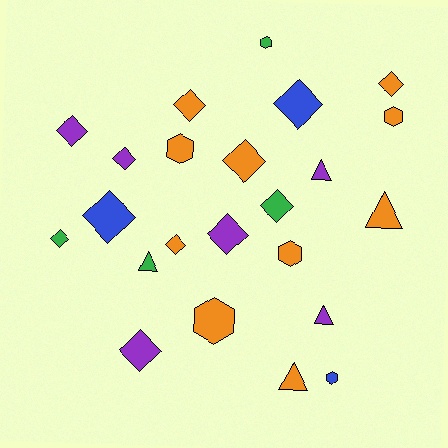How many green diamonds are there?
There are 2 green diamonds.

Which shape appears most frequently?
Diamond, with 12 objects.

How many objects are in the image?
There are 23 objects.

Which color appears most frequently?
Orange, with 10 objects.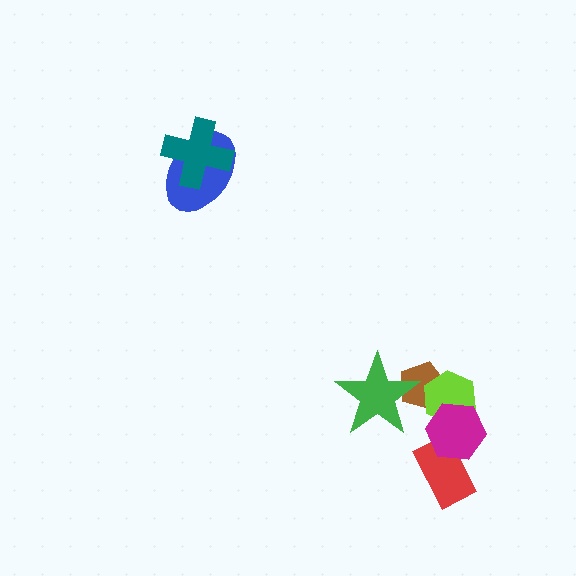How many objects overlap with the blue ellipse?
1 object overlaps with the blue ellipse.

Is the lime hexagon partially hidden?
Yes, it is partially covered by another shape.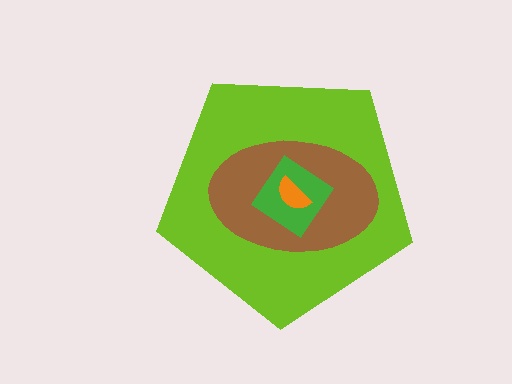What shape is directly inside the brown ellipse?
The green diamond.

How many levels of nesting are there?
4.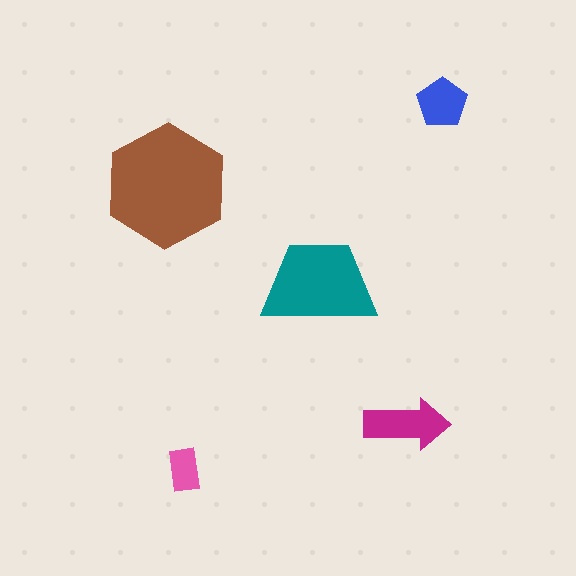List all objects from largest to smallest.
The brown hexagon, the teal trapezoid, the magenta arrow, the blue pentagon, the pink rectangle.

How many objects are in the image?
There are 5 objects in the image.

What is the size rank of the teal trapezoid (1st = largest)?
2nd.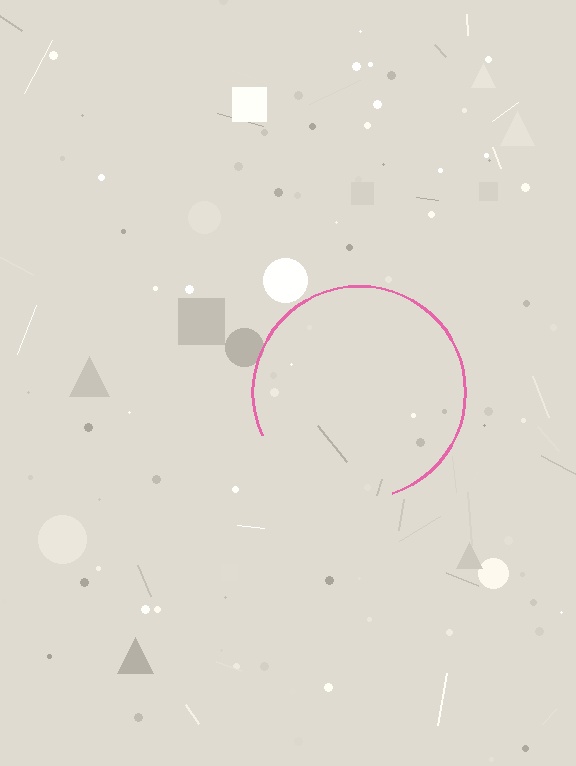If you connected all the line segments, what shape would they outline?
They would outline a circle.